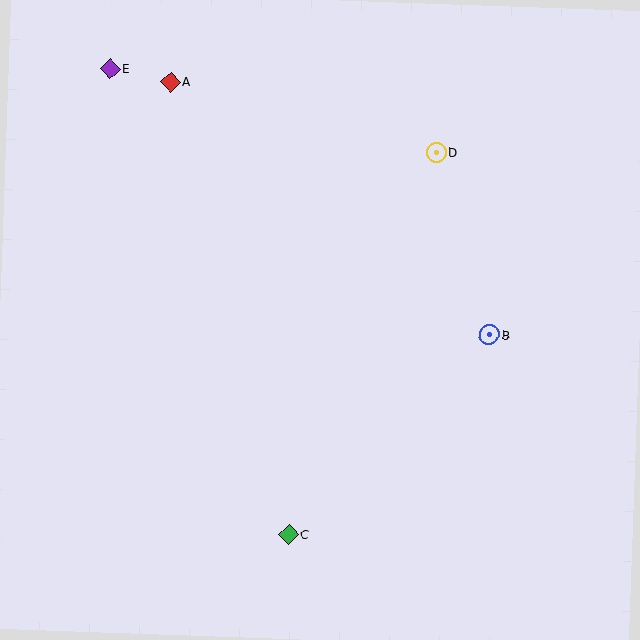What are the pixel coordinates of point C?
Point C is at (289, 534).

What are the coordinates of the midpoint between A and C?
The midpoint between A and C is at (230, 308).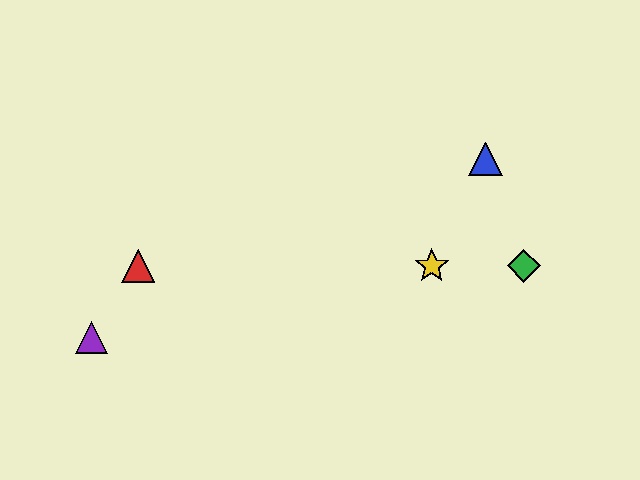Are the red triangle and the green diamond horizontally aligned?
Yes, both are at y≈266.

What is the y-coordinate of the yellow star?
The yellow star is at y≈266.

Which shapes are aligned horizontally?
The red triangle, the green diamond, the yellow star are aligned horizontally.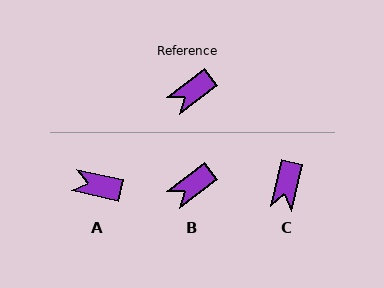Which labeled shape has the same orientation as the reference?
B.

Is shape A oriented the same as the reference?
No, it is off by about 50 degrees.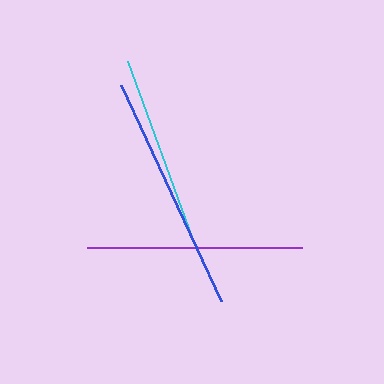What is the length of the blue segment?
The blue segment is approximately 238 pixels long.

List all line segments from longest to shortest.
From longest to shortest: blue, purple, cyan.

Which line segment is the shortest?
The cyan line is the shortest at approximately 189 pixels.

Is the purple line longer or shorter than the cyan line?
The purple line is longer than the cyan line.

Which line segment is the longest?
The blue line is the longest at approximately 238 pixels.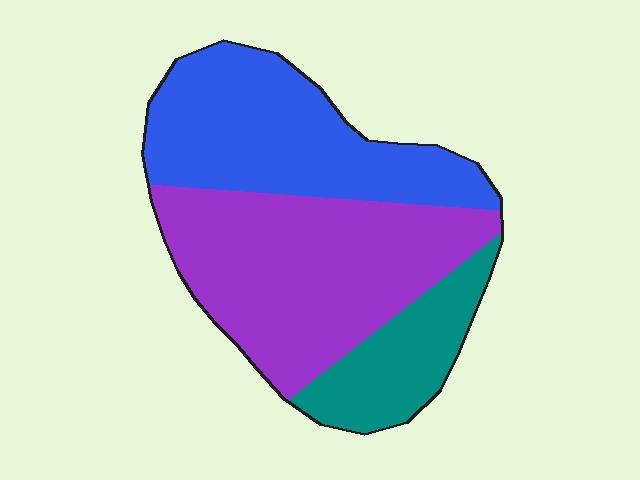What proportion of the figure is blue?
Blue covers 37% of the figure.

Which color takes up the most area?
Purple, at roughly 45%.